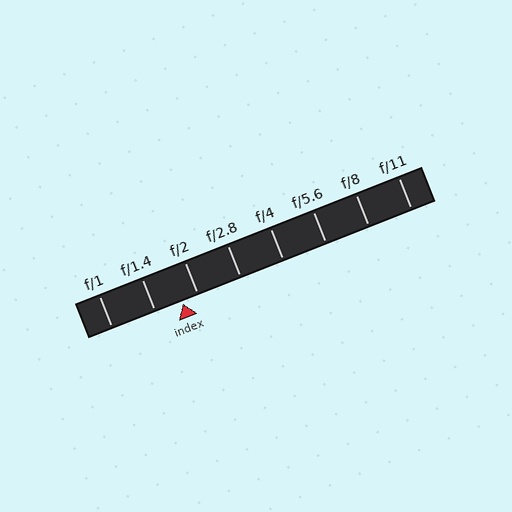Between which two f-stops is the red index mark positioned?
The index mark is between f/1.4 and f/2.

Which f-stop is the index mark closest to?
The index mark is closest to f/2.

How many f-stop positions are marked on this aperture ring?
There are 8 f-stop positions marked.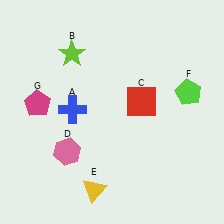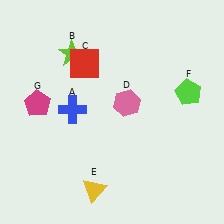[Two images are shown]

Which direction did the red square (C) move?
The red square (C) moved left.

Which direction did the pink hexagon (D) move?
The pink hexagon (D) moved right.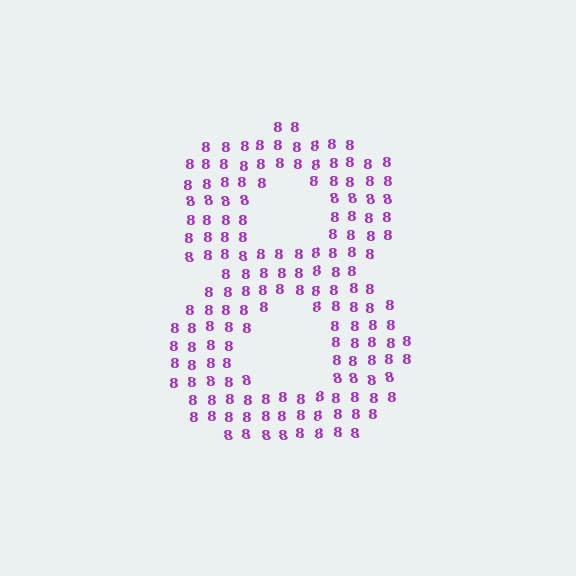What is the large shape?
The large shape is the digit 8.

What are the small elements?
The small elements are digit 8's.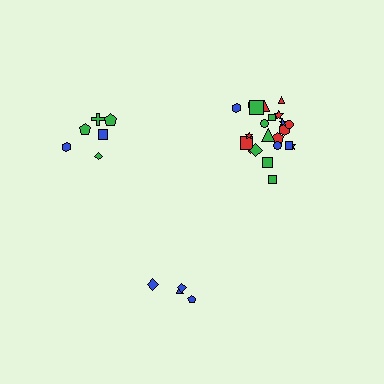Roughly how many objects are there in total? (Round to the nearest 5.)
Roughly 30 objects in total.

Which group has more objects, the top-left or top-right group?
The top-right group.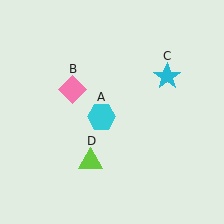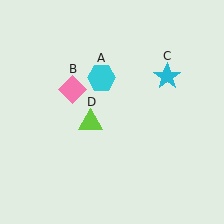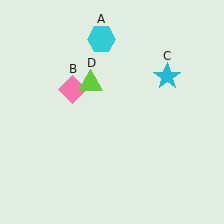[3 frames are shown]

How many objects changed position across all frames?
2 objects changed position: cyan hexagon (object A), lime triangle (object D).